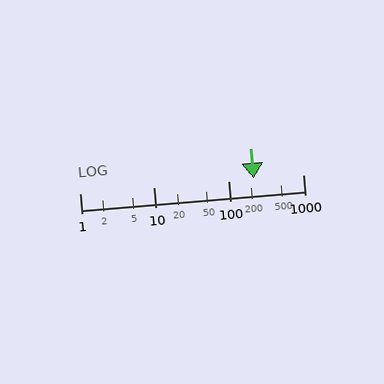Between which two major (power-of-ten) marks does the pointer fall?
The pointer is between 100 and 1000.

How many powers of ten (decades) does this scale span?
The scale spans 3 decades, from 1 to 1000.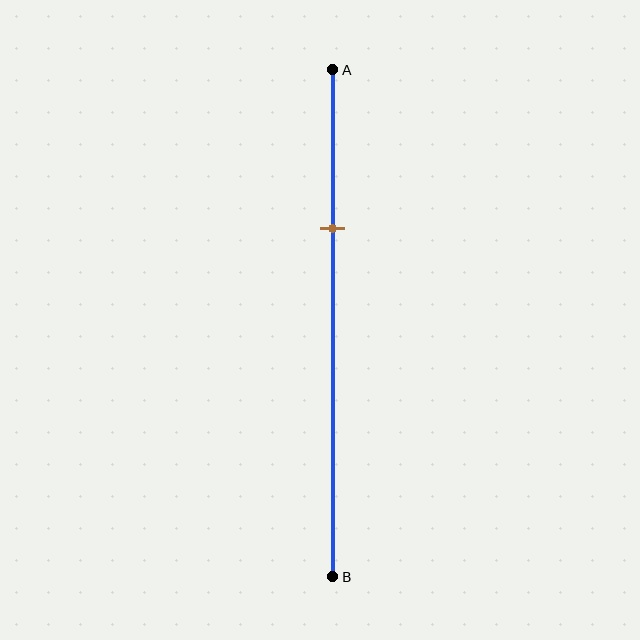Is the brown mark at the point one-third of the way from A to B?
Yes, the mark is approximately at the one-third point.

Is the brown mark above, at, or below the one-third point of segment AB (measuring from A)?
The brown mark is approximately at the one-third point of segment AB.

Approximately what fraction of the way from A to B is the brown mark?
The brown mark is approximately 30% of the way from A to B.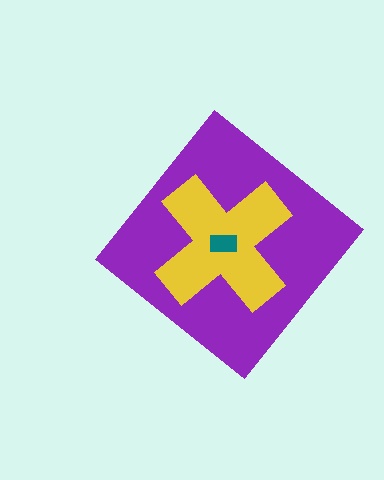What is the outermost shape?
The purple diamond.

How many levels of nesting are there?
3.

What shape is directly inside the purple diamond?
The yellow cross.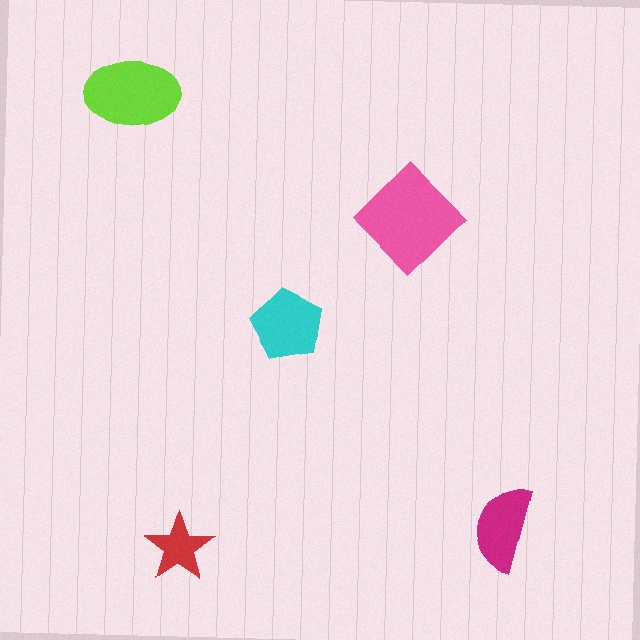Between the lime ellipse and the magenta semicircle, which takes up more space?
The lime ellipse.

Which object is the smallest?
The red star.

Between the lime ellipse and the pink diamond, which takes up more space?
The pink diamond.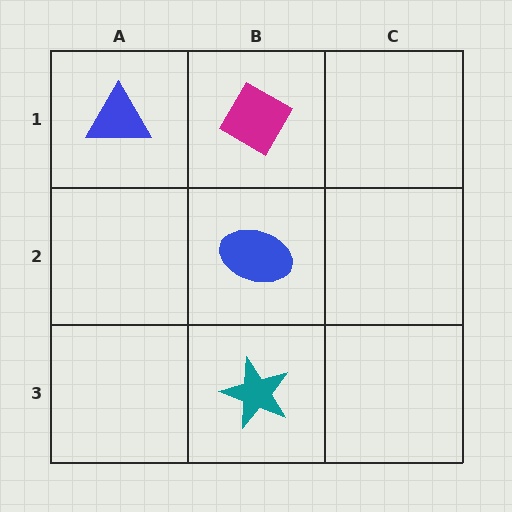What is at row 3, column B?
A teal star.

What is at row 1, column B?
A magenta diamond.